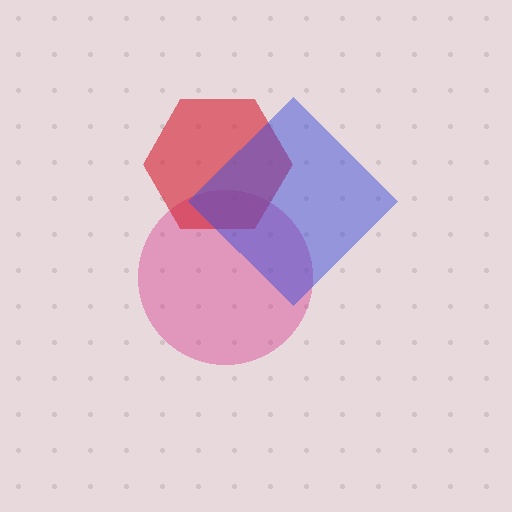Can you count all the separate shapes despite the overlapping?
Yes, there are 3 separate shapes.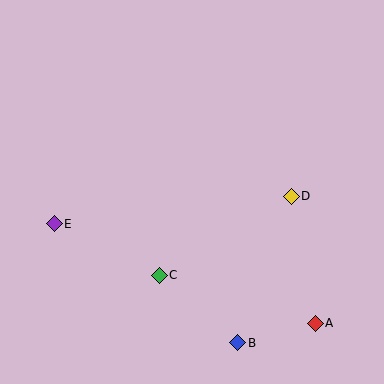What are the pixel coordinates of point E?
Point E is at (54, 224).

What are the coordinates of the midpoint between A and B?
The midpoint between A and B is at (276, 333).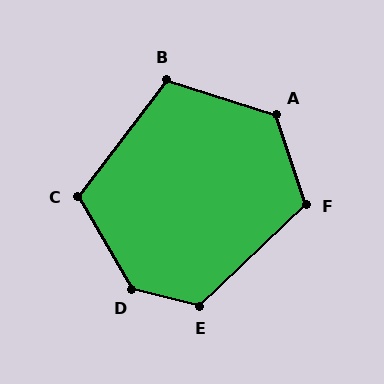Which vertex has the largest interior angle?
D, at approximately 134 degrees.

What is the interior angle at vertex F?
Approximately 116 degrees (obtuse).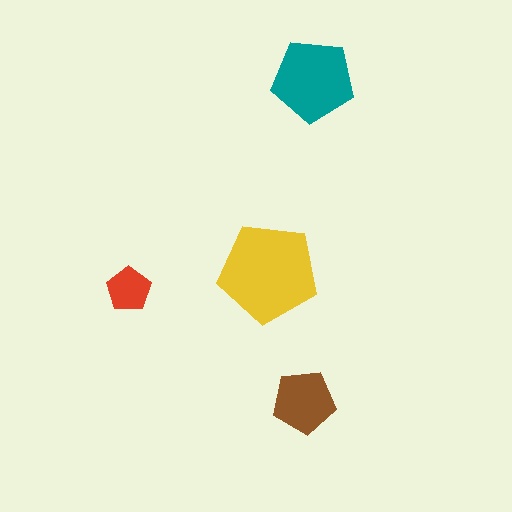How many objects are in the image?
There are 4 objects in the image.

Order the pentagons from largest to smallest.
the yellow one, the teal one, the brown one, the red one.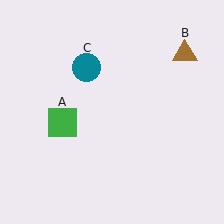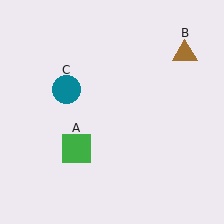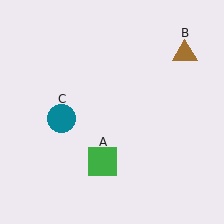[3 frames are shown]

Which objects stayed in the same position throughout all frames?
Brown triangle (object B) remained stationary.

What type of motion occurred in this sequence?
The green square (object A), teal circle (object C) rotated counterclockwise around the center of the scene.